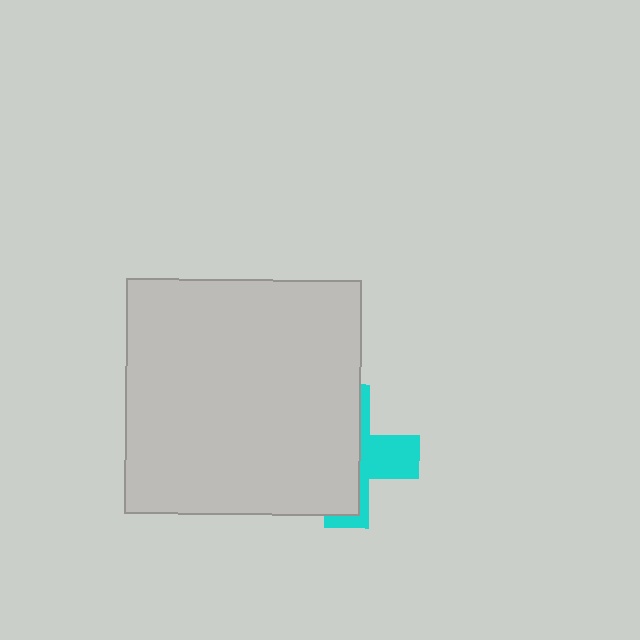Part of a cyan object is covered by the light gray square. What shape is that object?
It is a cross.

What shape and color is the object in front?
The object in front is a light gray square.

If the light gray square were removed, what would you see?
You would see the complete cyan cross.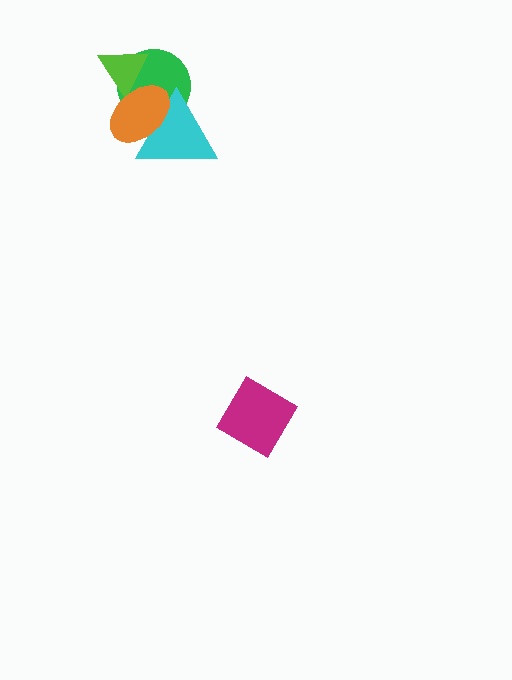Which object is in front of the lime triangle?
The orange ellipse is in front of the lime triangle.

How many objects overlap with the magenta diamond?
0 objects overlap with the magenta diamond.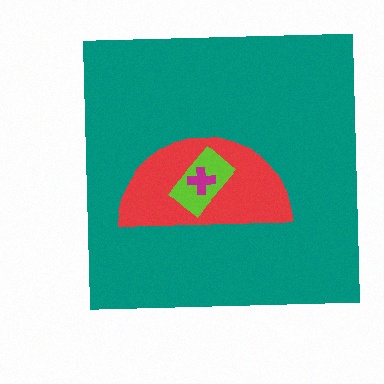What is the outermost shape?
The teal square.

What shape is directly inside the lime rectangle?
The magenta cross.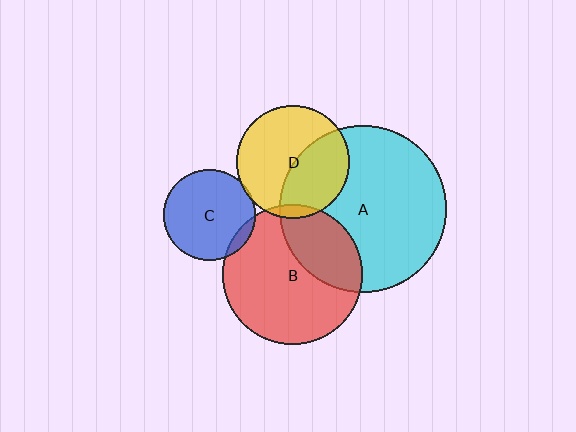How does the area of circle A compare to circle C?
Approximately 3.3 times.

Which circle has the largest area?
Circle A (cyan).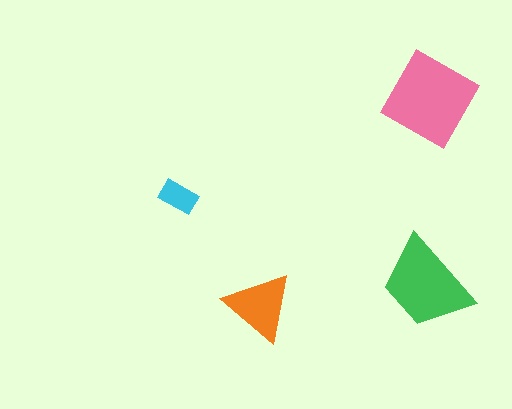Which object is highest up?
The pink square is topmost.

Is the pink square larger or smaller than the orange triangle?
Larger.